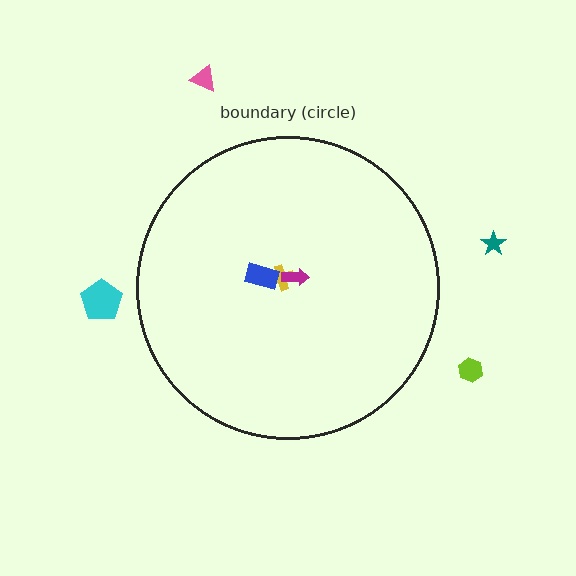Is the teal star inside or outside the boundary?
Outside.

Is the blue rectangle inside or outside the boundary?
Inside.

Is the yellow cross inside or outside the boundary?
Inside.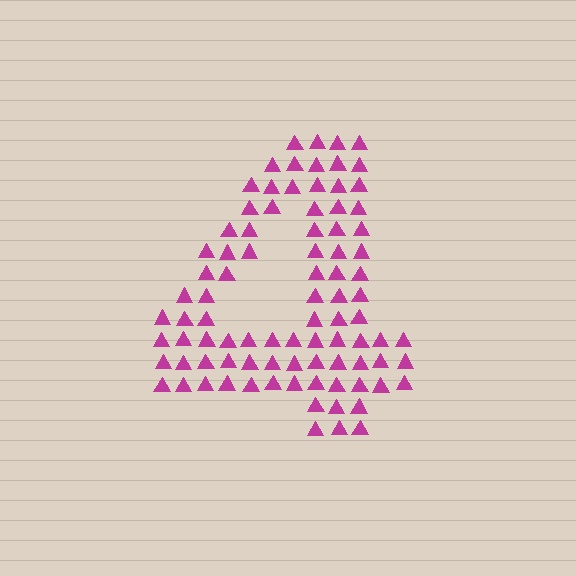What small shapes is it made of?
It is made of small triangles.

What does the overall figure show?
The overall figure shows the digit 4.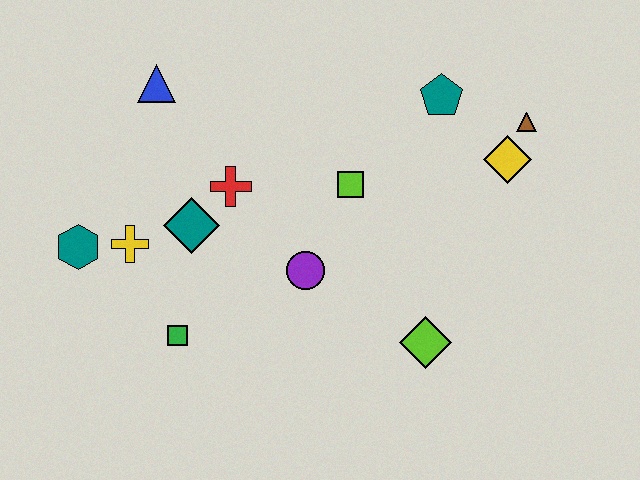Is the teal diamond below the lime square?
Yes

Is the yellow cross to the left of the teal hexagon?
No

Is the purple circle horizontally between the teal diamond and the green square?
No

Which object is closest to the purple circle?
The lime square is closest to the purple circle.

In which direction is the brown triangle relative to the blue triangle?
The brown triangle is to the right of the blue triangle.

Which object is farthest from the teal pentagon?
The teal hexagon is farthest from the teal pentagon.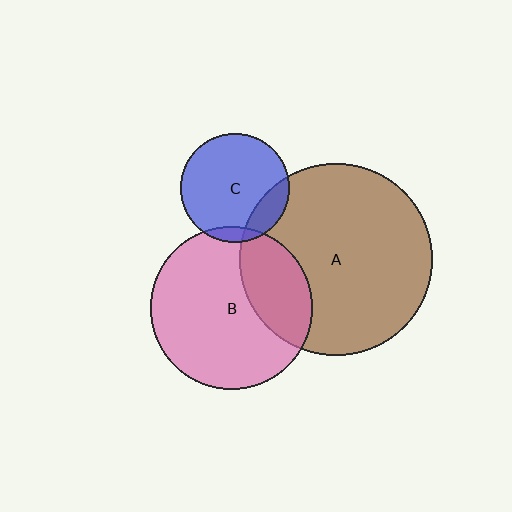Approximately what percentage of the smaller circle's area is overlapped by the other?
Approximately 5%.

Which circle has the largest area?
Circle A (brown).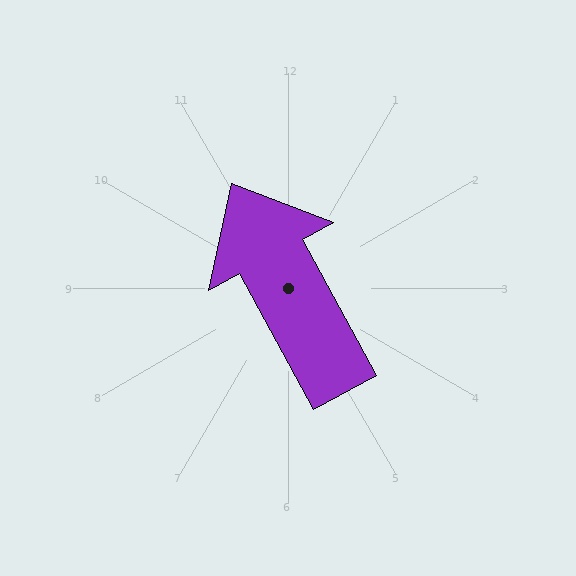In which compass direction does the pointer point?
Northwest.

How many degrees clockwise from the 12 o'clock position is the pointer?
Approximately 331 degrees.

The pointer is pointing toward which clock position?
Roughly 11 o'clock.